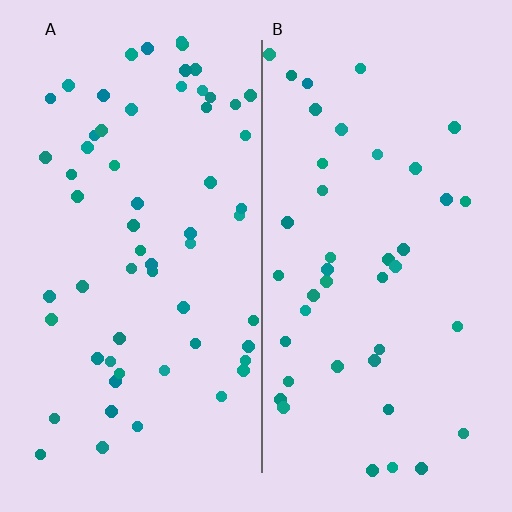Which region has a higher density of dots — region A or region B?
A (the left).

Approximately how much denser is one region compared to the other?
Approximately 1.4× — region A over region B.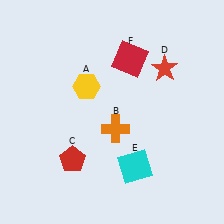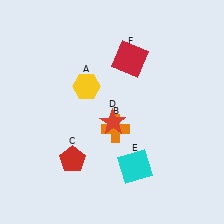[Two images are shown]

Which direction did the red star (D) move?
The red star (D) moved down.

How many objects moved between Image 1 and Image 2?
1 object moved between the two images.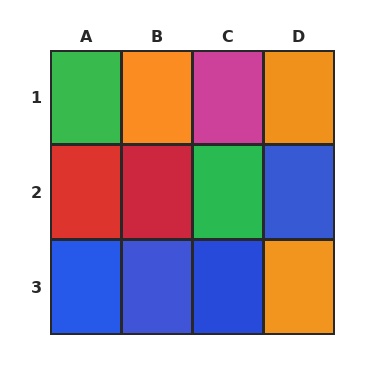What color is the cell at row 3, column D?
Orange.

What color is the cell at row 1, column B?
Orange.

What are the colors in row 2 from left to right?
Red, red, green, blue.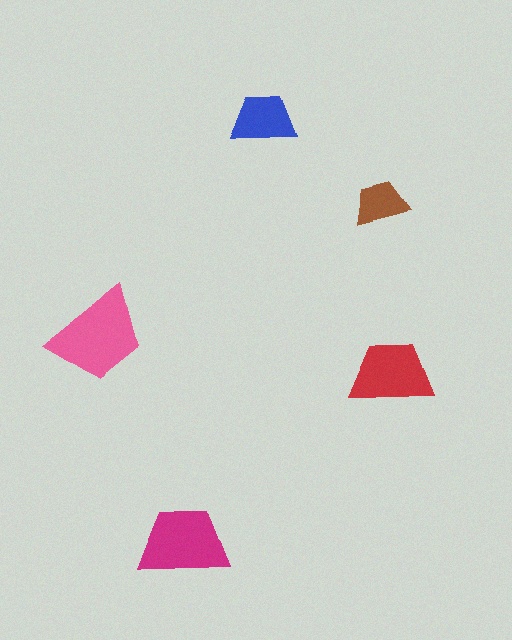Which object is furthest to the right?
The red trapezoid is rightmost.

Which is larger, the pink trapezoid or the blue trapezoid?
The pink one.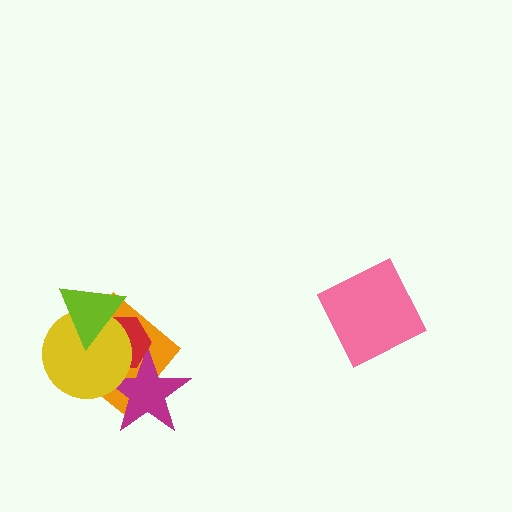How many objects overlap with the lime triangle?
3 objects overlap with the lime triangle.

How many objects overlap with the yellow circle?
4 objects overlap with the yellow circle.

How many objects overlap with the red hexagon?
4 objects overlap with the red hexagon.